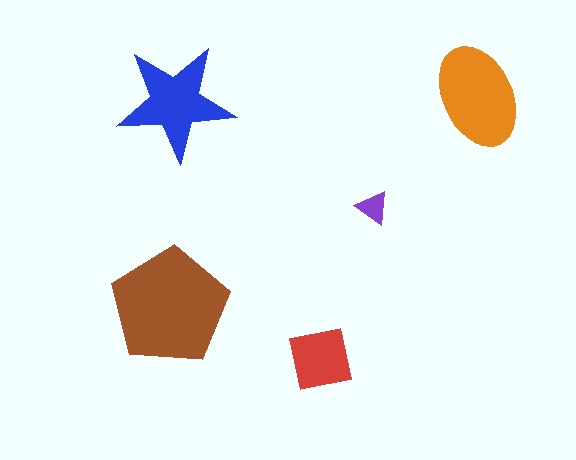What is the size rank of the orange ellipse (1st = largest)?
2nd.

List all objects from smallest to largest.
The purple triangle, the red square, the blue star, the orange ellipse, the brown pentagon.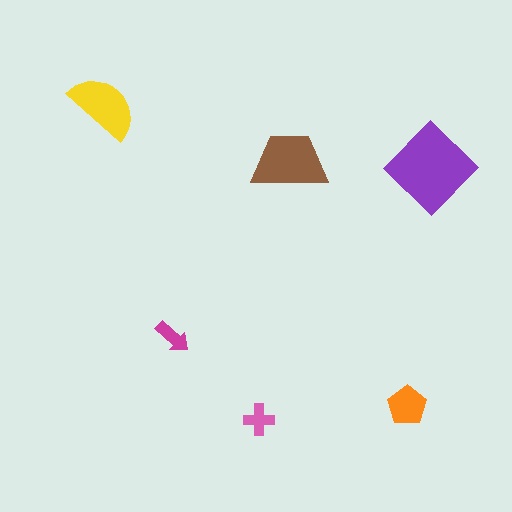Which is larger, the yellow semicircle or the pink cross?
The yellow semicircle.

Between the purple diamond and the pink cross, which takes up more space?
The purple diamond.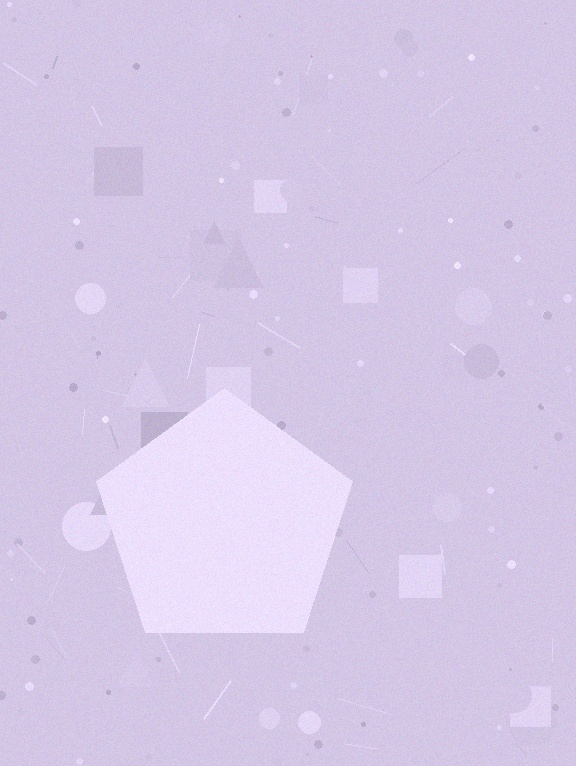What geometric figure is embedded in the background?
A pentagon is embedded in the background.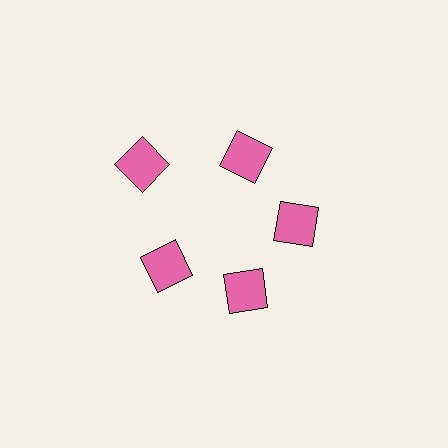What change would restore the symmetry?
The symmetry would be restored by moving it inward, back onto the ring so that all 5 squares sit at equal angles and equal distance from the center.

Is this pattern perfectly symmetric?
No. The 5 pink squares are arranged in a ring, but one element near the 10 o'clock position is pushed outward from the center, breaking the 5-fold rotational symmetry.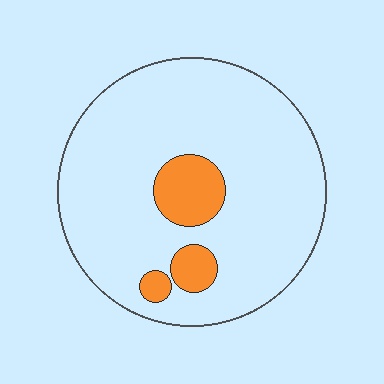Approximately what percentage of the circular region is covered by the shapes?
Approximately 10%.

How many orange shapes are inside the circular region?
3.